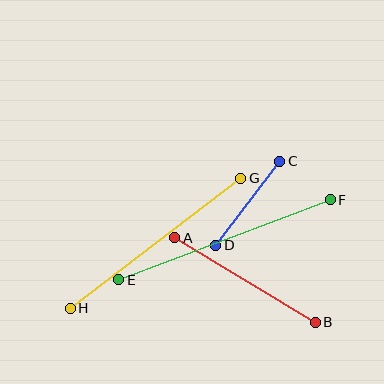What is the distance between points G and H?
The distance is approximately 215 pixels.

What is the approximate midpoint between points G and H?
The midpoint is at approximately (155, 243) pixels.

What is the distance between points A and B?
The distance is approximately 164 pixels.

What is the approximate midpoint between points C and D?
The midpoint is at approximately (248, 203) pixels.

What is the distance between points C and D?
The distance is approximately 105 pixels.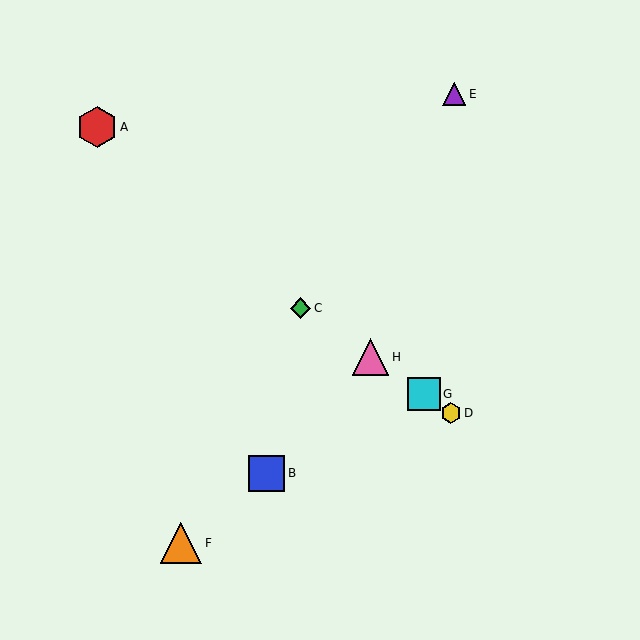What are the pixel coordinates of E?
Object E is at (454, 94).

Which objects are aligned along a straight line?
Objects C, D, G, H are aligned along a straight line.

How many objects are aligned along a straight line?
4 objects (C, D, G, H) are aligned along a straight line.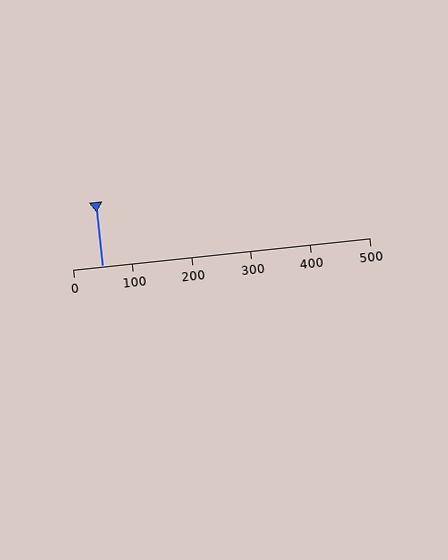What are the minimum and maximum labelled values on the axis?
The axis runs from 0 to 500.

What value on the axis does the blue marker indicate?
The marker indicates approximately 50.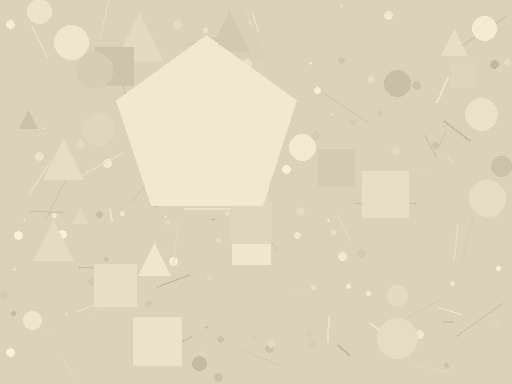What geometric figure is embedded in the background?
A pentagon is embedded in the background.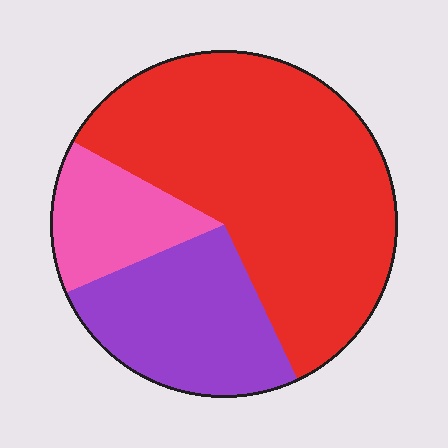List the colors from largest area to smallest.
From largest to smallest: red, purple, pink.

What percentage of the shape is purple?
Purple covers around 25% of the shape.